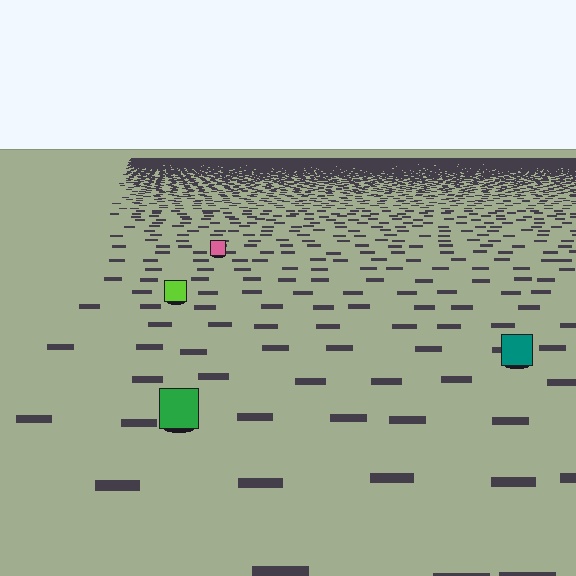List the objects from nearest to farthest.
From nearest to farthest: the green square, the teal square, the lime square, the pink square.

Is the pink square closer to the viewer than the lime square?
No. The lime square is closer — you can tell from the texture gradient: the ground texture is coarser near it.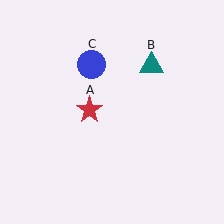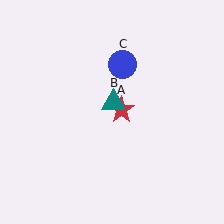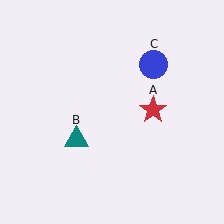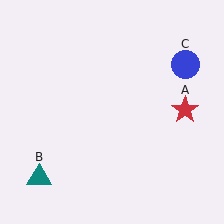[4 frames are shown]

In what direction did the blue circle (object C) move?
The blue circle (object C) moved right.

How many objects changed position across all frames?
3 objects changed position: red star (object A), teal triangle (object B), blue circle (object C).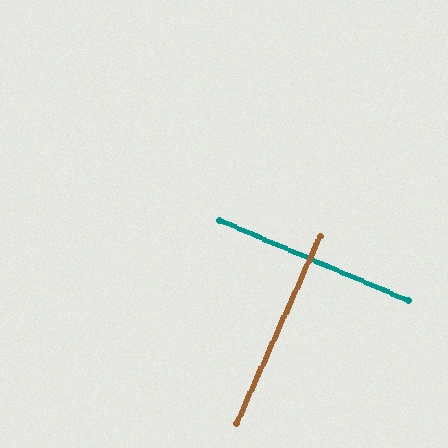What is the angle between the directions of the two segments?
Approximately 89 degrees.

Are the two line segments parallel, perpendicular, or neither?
Perpendicular — they meet at approximately 89°.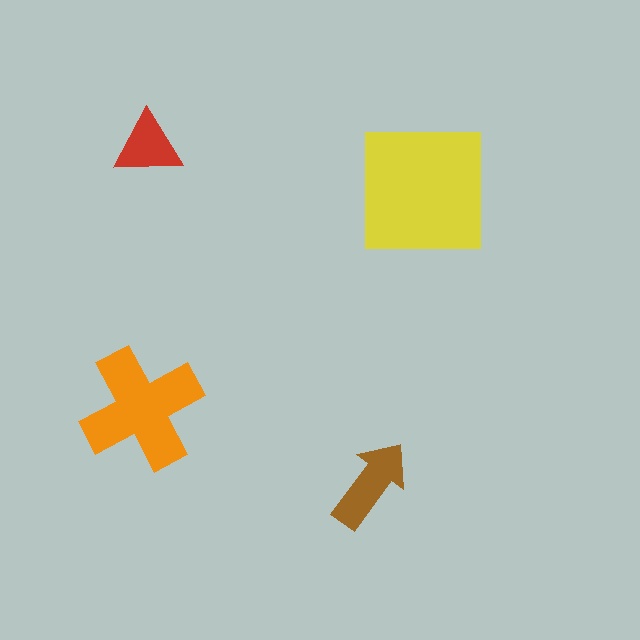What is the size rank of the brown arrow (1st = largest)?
3rd.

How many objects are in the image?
There are 4 objects in the image.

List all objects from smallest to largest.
The red triangle, the brown arrow, the orange cross, the yellow square.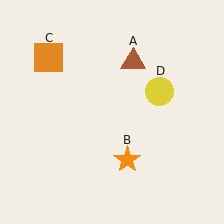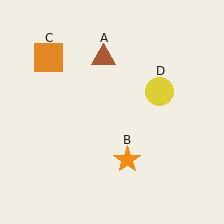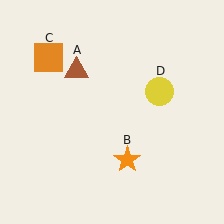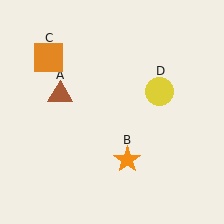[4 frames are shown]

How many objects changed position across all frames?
1 object changed position: brown triangle (object A).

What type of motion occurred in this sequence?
The brown triangle (object A) rotated counterclockwise around the center of the scene.